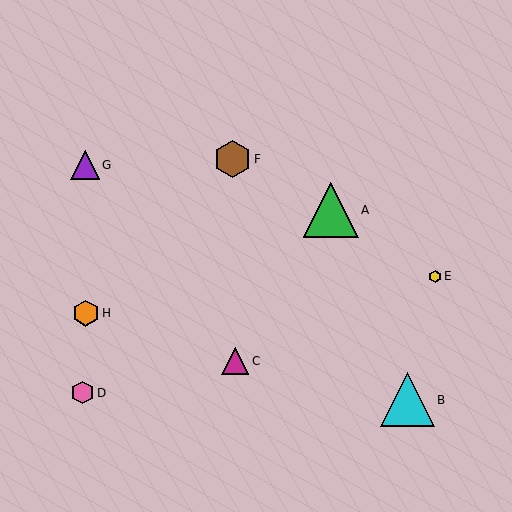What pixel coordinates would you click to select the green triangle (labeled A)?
Click at (331, 210) to select the green triangle A.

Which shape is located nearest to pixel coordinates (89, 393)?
The pink hexagon (labeled D) at (82, 393) is nearest to that location.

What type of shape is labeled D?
Shape D is a pink hexagon.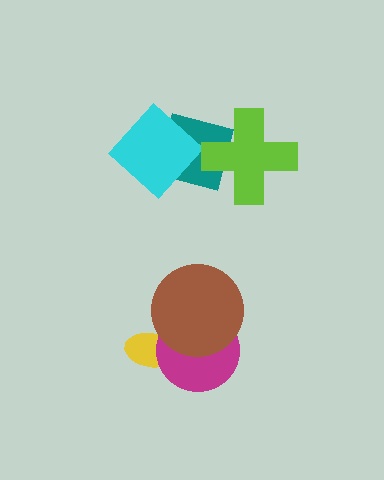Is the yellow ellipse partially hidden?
Yes, it is partially covered by another shape.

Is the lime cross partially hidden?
No, no other shape covers it.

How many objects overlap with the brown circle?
2 objects overlap with the brown circle.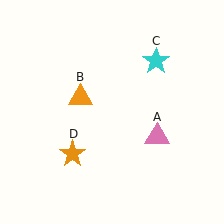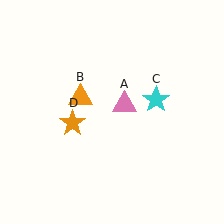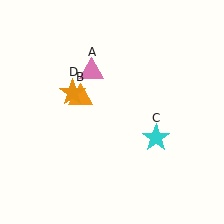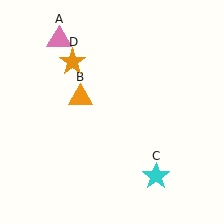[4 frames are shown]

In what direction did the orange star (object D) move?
The orange star (object D) moved up.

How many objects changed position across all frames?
3 objects changed position: pink triangle (object A), cyan star (object C), orange star (object D).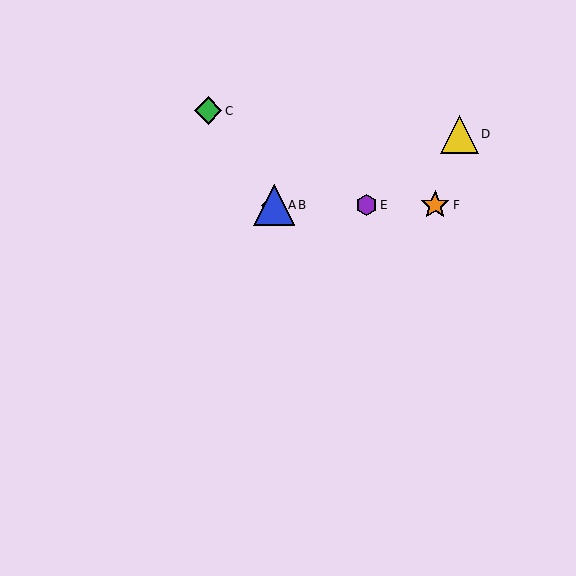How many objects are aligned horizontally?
4 objects (A, B, E, F) are aligned horizontally.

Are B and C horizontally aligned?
No, B is at y≈205 and C is at y≈111.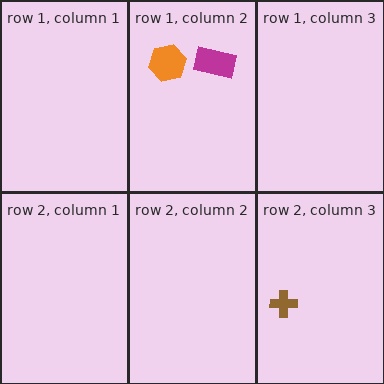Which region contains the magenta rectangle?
The row 1, column 2 region.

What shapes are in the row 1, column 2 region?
The magenta rectangle, the orange hexagon.